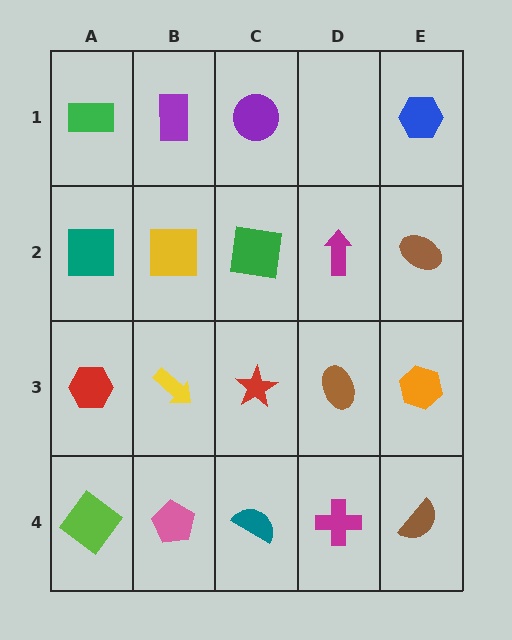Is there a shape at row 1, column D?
No, that cell is empty.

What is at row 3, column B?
A yellow arrow.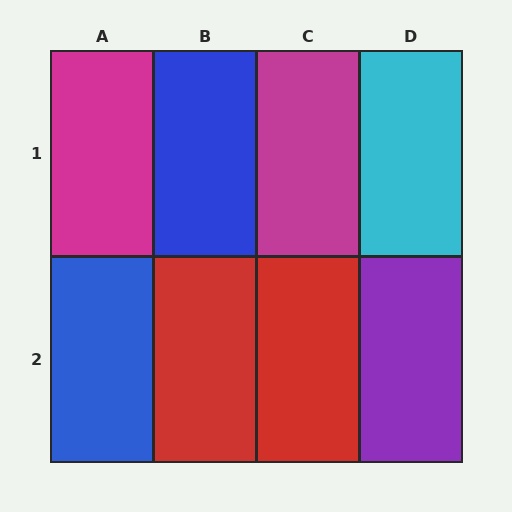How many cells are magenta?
2 cells are magenta.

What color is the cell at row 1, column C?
Magenta.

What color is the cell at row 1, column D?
Cyan.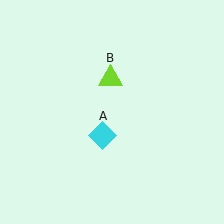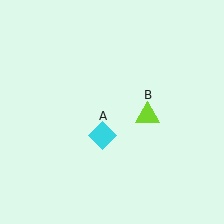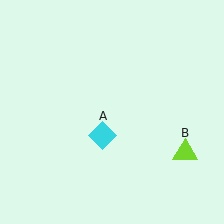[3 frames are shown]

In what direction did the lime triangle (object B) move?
The lime triangle (object B) moved down and to the right.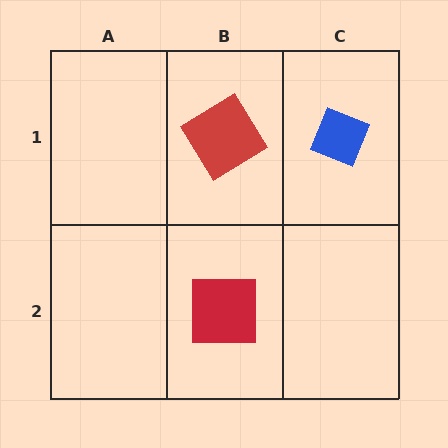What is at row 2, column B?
A red square.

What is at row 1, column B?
A red diamond.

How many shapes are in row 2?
1 shape.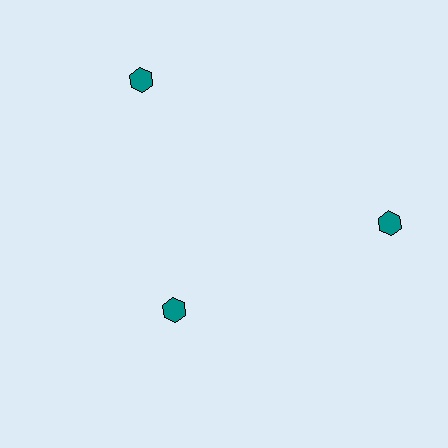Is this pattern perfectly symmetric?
No. The 3 teal hexagons are arranged in a ring, but one element near the 7 o'clock position is pulled inward toward the center, breaking the 3-fold rotational symmetry.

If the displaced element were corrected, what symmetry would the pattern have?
It would have 3-fold rotational symmetry — the pattern would map onto itself every 120 degrees.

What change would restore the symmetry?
The symmetry would be restored by moving it outward, back onto the ring so that all 3 hexagons sit at equal angles and equal distance from the center.